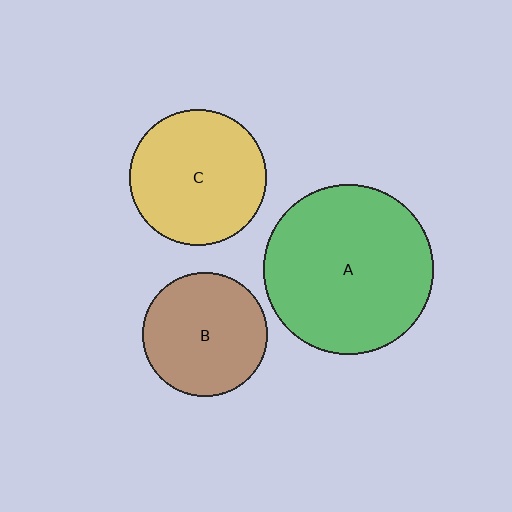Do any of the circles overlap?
No, none of the circles overlap.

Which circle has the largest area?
Circle A (green).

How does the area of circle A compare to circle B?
Approximately 1.9 times.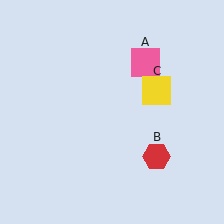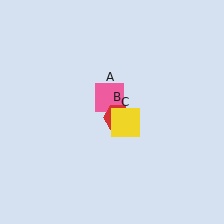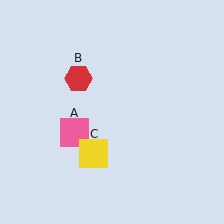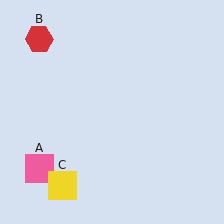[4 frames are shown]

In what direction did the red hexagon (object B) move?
The red hexagon (object B) moved up and to the left.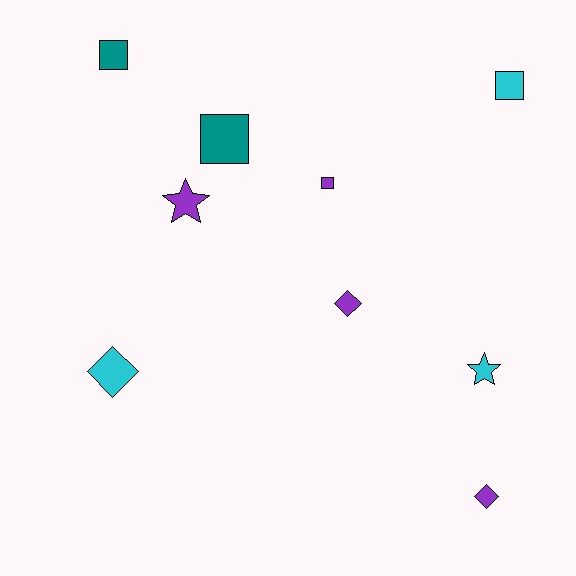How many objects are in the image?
There are 9 objects.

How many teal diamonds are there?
There are no teal diamonds.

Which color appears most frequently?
Purple, with 4 objects.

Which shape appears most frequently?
Square, with 4 objects.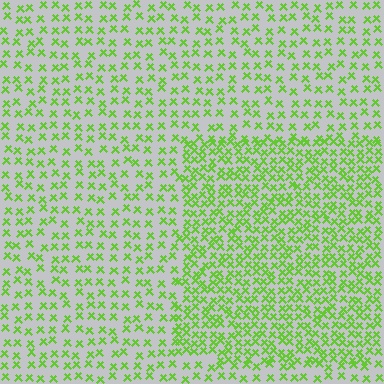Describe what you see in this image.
The image contains small lime elements arranged at two different densities. A rectangle-shaped region is visible where the elements are more densely packed than the surrounding area.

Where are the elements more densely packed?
The elements are more densely packed inside the rectangle boundary.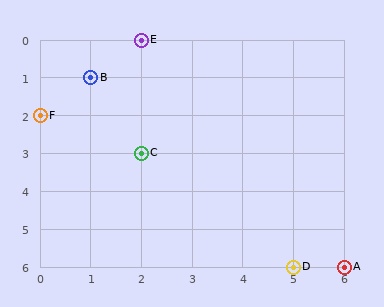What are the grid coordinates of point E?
Point E is at grid coordinates (2, 0).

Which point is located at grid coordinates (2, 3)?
Point C is at (2, 3).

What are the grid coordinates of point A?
Point A is at grid coordinates (6, 6).